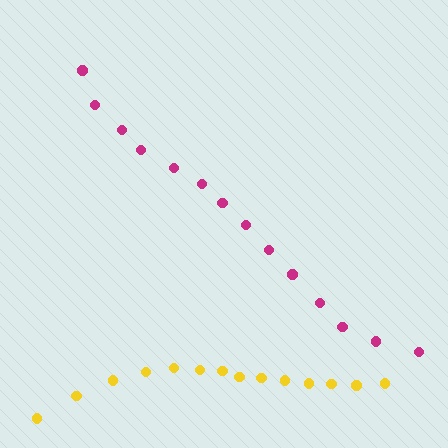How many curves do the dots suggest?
There are 2 distinct paths.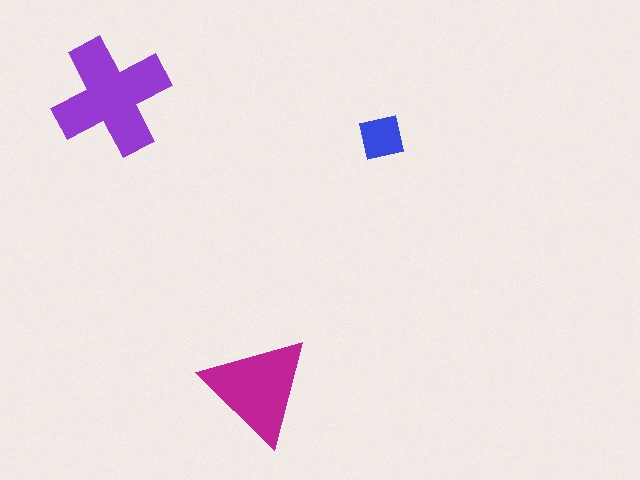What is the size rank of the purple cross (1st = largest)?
1st.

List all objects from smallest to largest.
The blue square, the magenta triangle, the purple cross.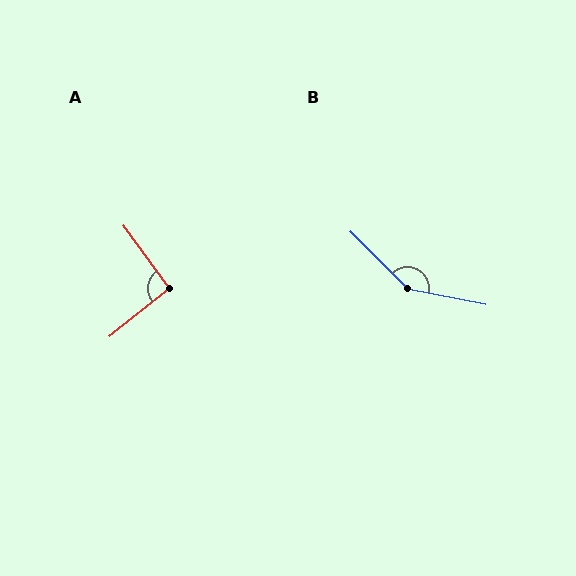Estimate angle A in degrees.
Approximately 93 degrees.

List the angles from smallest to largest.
A (93°), B (147°).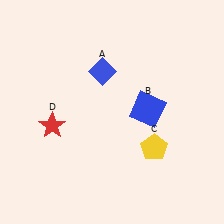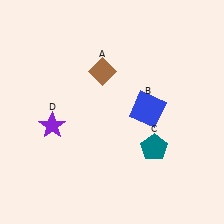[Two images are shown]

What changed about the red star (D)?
In Image 1, D is red. In Image 2, it changed to purple.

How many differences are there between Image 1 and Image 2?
There are 3 differences between the two images.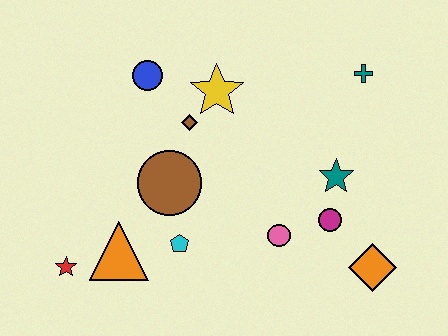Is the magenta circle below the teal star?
Yes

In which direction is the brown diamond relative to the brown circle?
The brown diamond is above the brown circle.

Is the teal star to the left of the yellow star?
No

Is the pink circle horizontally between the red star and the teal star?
Yes